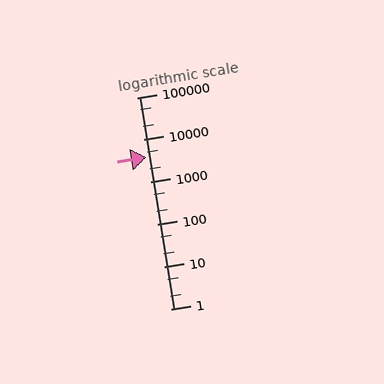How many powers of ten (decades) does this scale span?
The scale spans 5 decades, from 1 to 100000.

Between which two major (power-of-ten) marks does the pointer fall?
The pointer is between 1000 and 10000.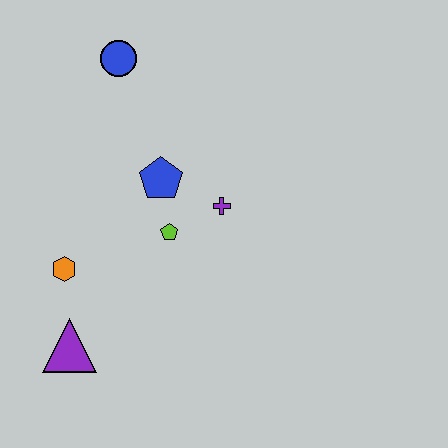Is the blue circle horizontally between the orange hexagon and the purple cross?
Yes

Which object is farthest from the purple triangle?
The blue circle is farthest from the purple triangle.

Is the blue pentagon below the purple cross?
No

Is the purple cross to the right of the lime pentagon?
Yes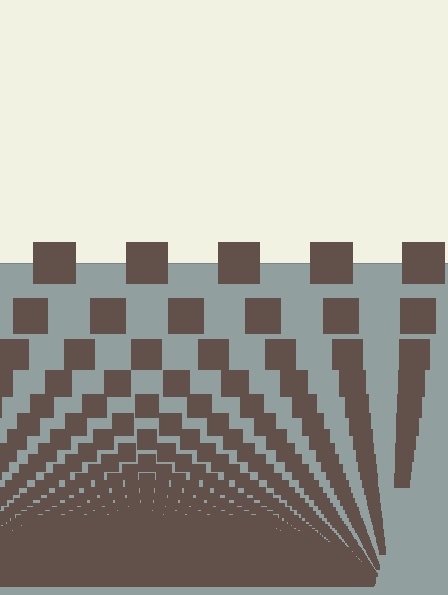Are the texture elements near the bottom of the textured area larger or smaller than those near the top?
Smaller. The gradient is inverted — elements near the bottom are smaller and denser.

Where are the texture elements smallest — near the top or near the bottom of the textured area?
Near the bottom.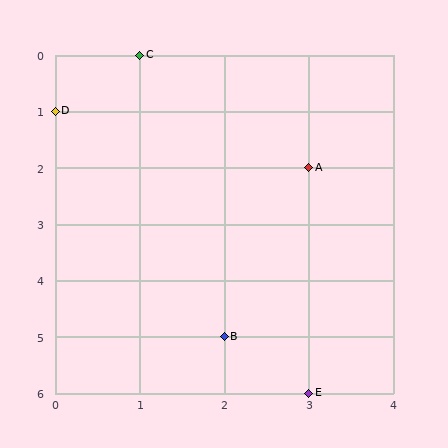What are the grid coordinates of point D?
Point D is at grid coordinates (0, 1).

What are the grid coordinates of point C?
Point C is at grid coordinates (1, 0).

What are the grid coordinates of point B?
Point B is at grid coordinates (2, 5).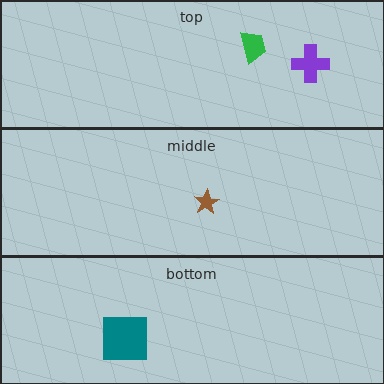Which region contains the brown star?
The middle region.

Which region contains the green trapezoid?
The top region.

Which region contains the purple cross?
The top region.